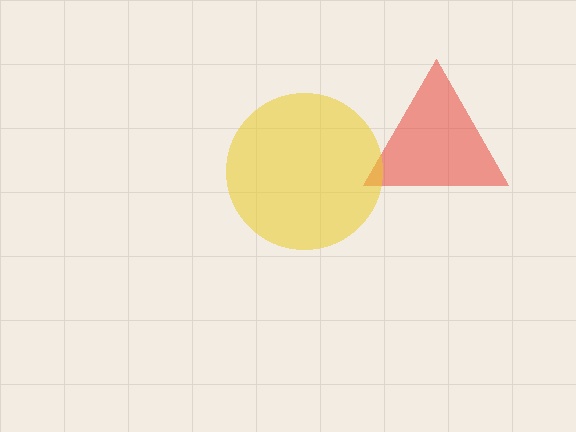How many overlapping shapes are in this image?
There are 2 overlapping shapes in the image.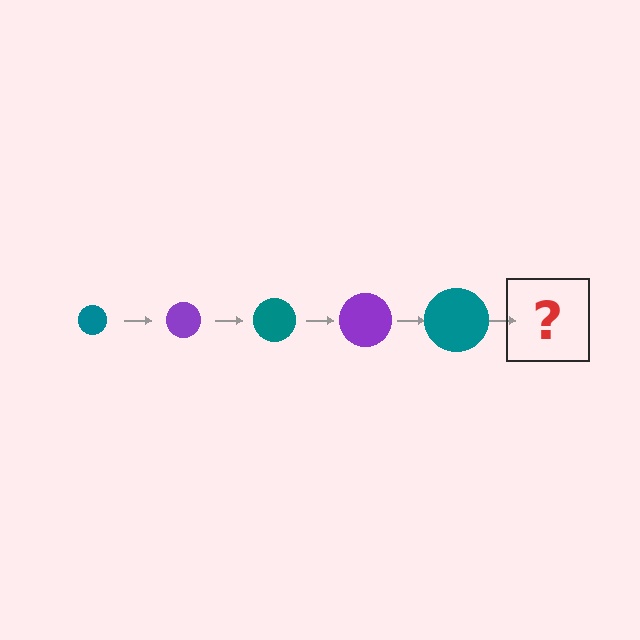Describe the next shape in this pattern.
It should be a purple circle, larger than the previous one.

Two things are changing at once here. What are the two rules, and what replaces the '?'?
The two rules are that the circle grows larger each step and the color cycles through teal and purple. The '?' should be a purple circle, larger than the previous one.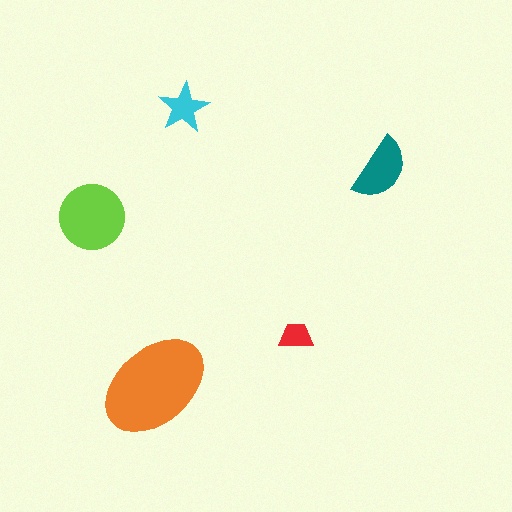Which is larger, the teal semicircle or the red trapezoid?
The teal semicircle.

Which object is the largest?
The orange ellipse.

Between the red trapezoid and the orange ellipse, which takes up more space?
The orange ellipse.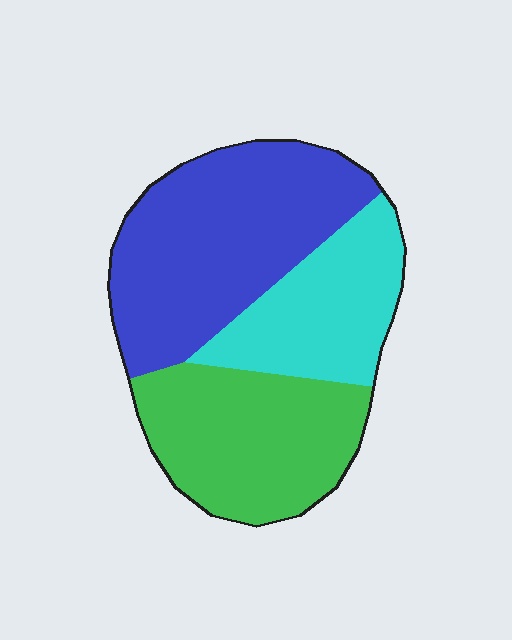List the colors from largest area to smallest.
From largest to smallest: blue, green, cyan.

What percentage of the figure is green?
Green takes up about one third (1/3) of the figure.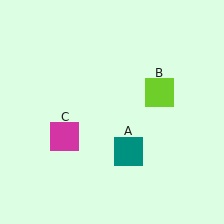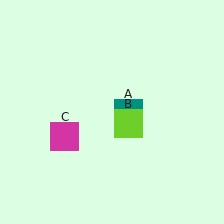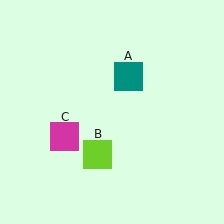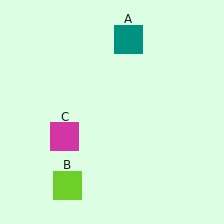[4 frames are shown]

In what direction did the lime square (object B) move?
The lime square (object B) moved down and to the left.